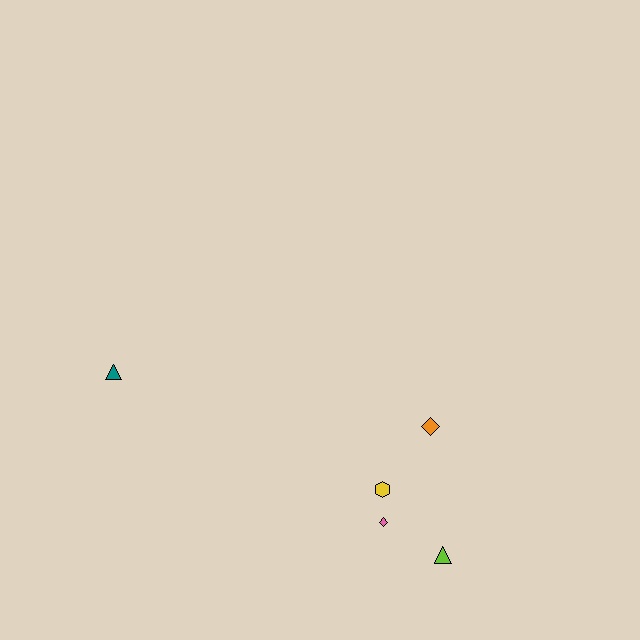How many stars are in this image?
There are no stars.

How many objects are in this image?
There are 5 objects.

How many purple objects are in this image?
There are no purple objects.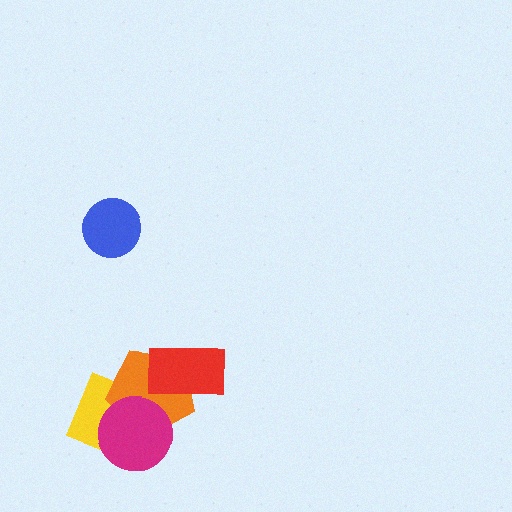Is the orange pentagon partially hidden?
Yes, it is partially covered by another shape.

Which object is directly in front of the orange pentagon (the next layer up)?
The magenta circle is directly in front of the orange pentagon.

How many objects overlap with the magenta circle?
2 objects overlap with the magenta circle.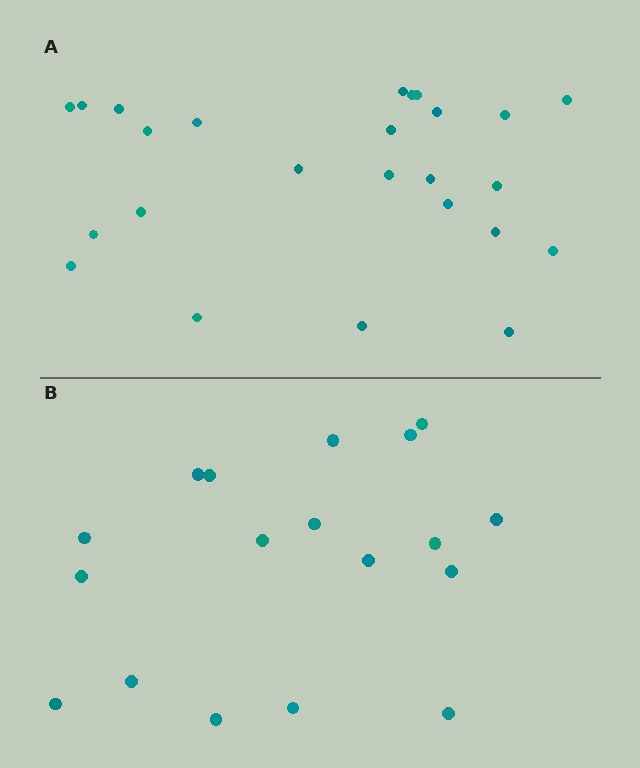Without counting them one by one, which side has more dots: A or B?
Region A (the top region) has more dots.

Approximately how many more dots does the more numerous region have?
Region A has roughly 8 or so more dots than region B.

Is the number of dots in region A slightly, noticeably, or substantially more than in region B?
Region A has noticeably more, but not dramatically so. The ratio is roughly 1.4 to 1.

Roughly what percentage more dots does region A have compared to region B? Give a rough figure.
About 40% more.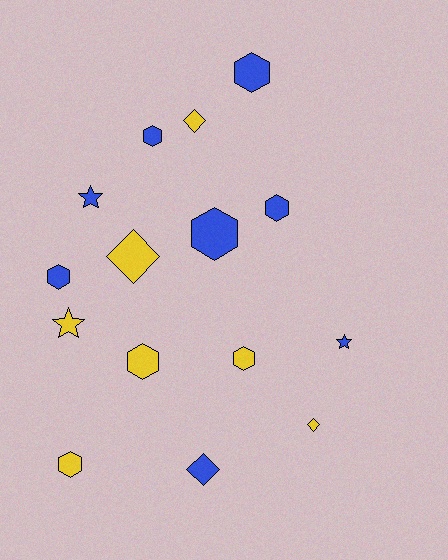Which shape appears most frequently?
Hexagon, with 8 objects.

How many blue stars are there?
There are 2 blue stars.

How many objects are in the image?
There are 15 objects.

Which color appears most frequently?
Blue, with 8 objects.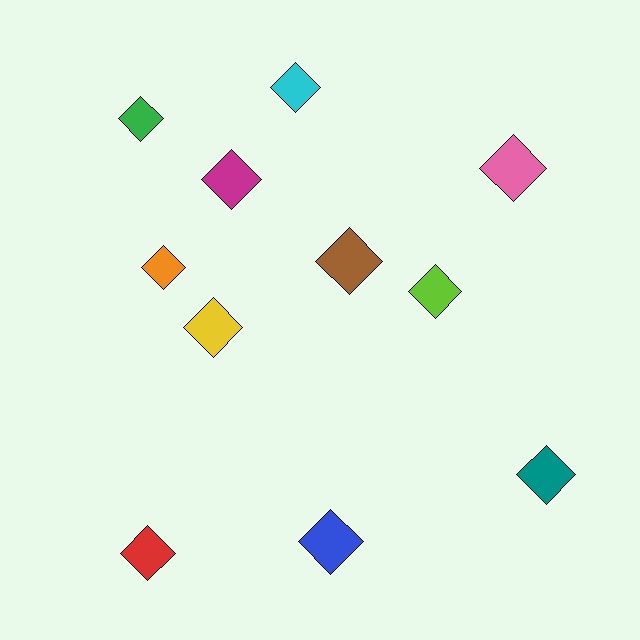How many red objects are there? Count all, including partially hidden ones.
There is 1 red object.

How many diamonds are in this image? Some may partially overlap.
There are 11 diamonds.